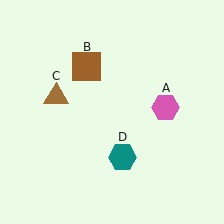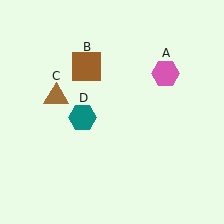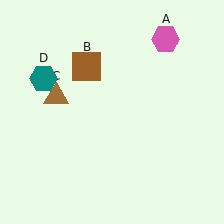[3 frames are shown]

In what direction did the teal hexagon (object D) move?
The teal hexagon (object D) moved up and to the left.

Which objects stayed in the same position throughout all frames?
Brown square (object B) and brown triangle (object C) remained stationary.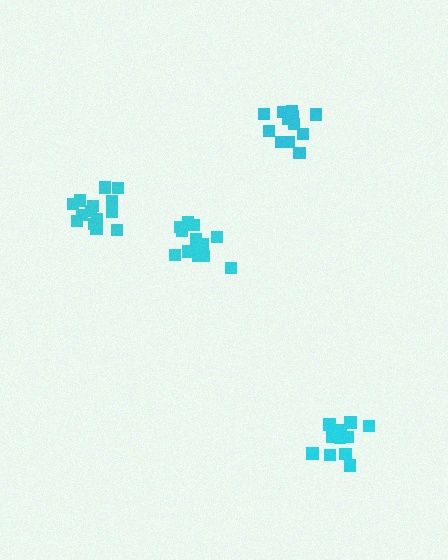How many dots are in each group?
Group 1: 14 dots, Group 2: 14 dots, Group 3: 12 dots, Group 4: 11 dots (51 total).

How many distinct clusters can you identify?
There are 4 distinct clusters.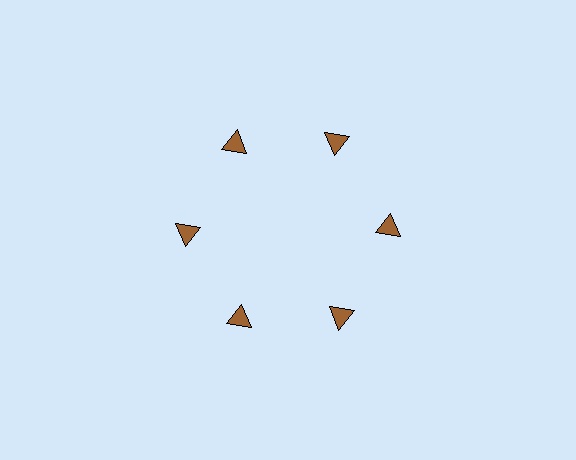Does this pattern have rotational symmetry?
Yes, this pattern has 6-fold rotational symmetry. It looks the same after rotating 60 degrees around the center.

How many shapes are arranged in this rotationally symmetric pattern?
There are 6 shapes, arranged in 6 groups of 1.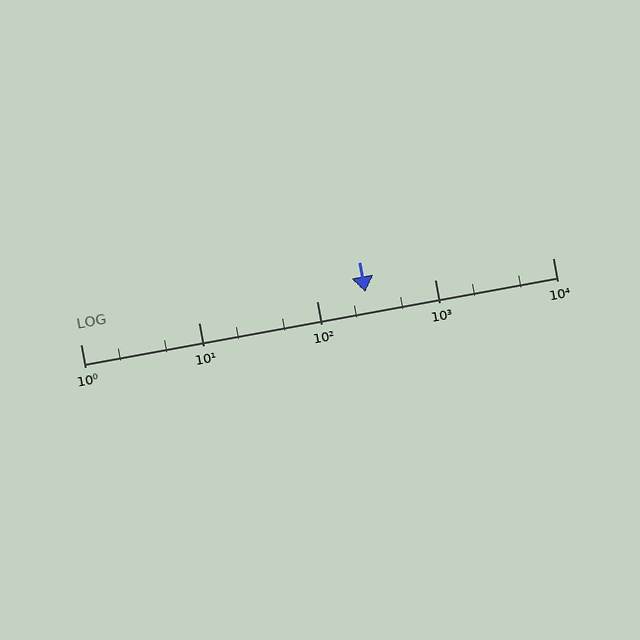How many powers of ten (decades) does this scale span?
The scale spans 4 decades, from 1 to 10000.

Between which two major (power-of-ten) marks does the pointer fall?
The pointer is between 100 and 1000.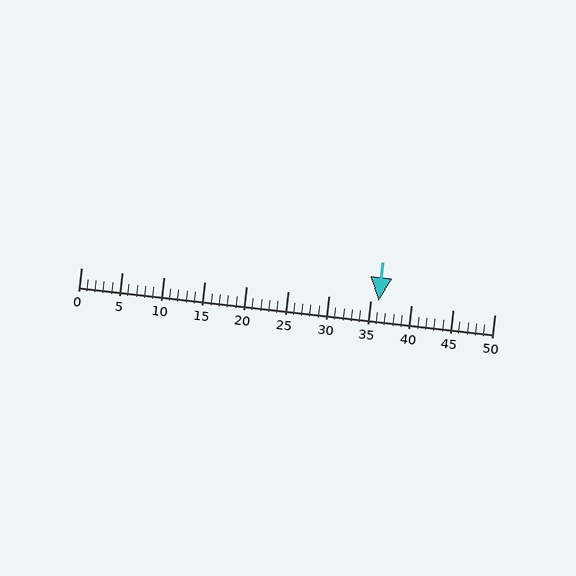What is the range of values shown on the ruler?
The ruler shows values from 0 to 50.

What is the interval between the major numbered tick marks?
The major tick marks are spaced 5 units apart.